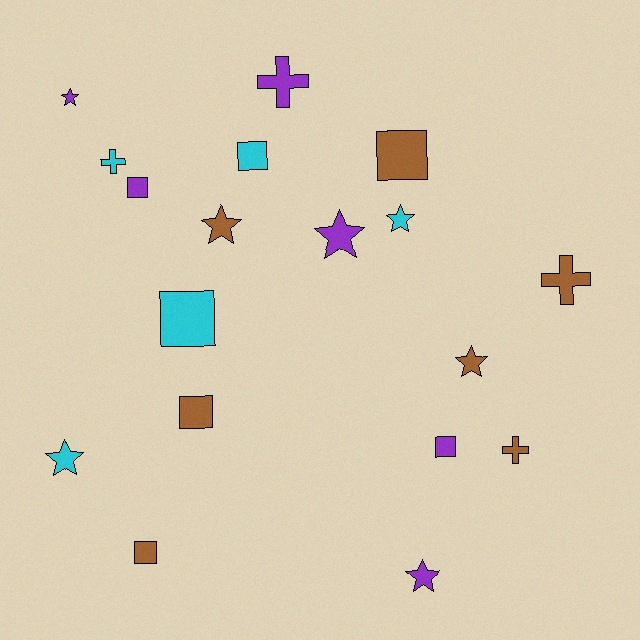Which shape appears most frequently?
Star, with 7 objects.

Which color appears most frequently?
Brown, with 7 objects.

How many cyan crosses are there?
There is 1 cyan cross.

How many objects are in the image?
There are 18 objects.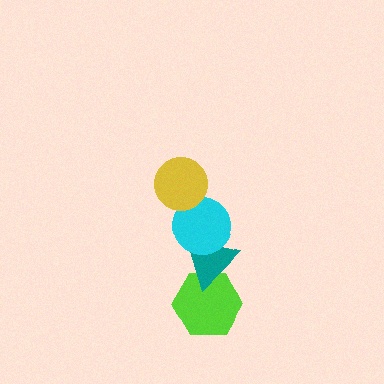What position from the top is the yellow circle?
The yellow circle is 1st from the top.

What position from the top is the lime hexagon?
The lime hexagon is 4th from the top.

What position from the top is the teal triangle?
The teal triangle is 3rd from the top.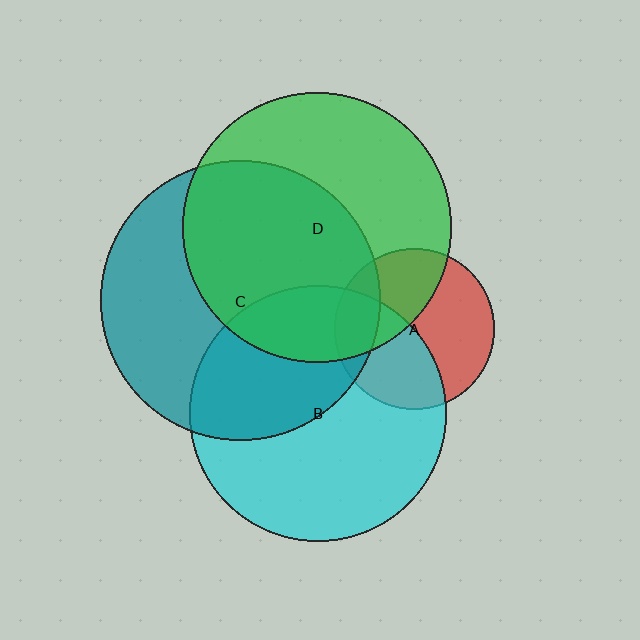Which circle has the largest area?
Circle C (teal).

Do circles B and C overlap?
Yes.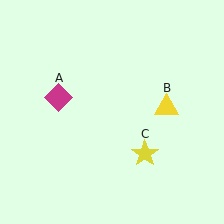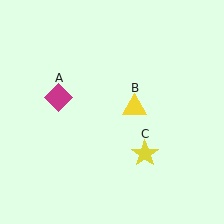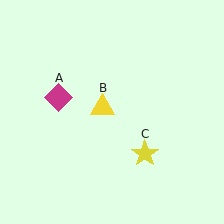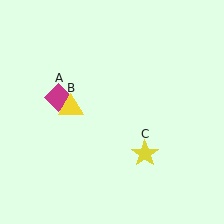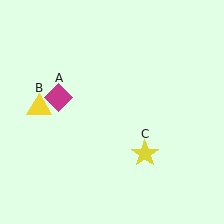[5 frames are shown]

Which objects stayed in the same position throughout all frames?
Magenta diamond (object A) and yellow star (object C) remained stationary.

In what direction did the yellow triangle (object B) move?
The yellow triangle (object B) moved left.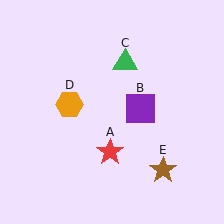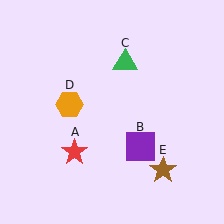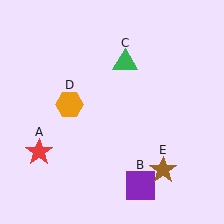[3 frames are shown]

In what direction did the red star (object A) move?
The red star (object A) moved left.